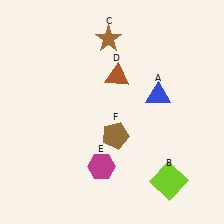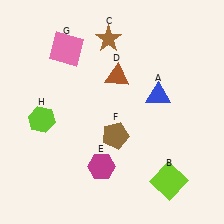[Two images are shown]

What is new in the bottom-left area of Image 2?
A lime hexagon (H) was added in the bottom-left area of Image 2.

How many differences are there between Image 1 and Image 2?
There are 2 differences between the two images.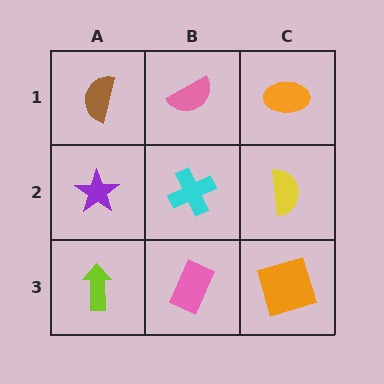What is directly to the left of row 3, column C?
A pink rectangle.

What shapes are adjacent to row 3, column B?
A cyan cross (row 2, column B), a lime arrow (row 3, column A), an orange square (row 3, column C).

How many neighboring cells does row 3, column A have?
2.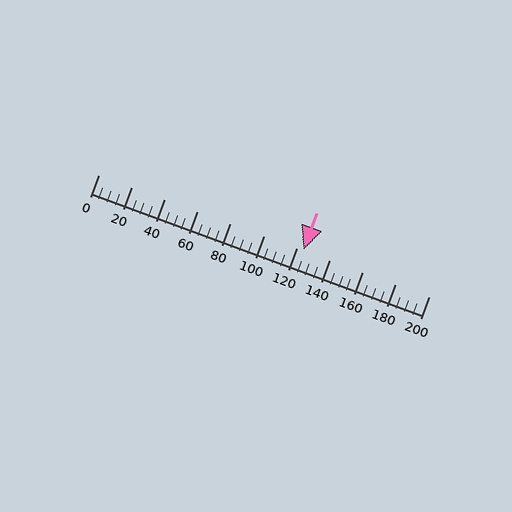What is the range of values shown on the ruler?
The ruler shows values from 0 to 200.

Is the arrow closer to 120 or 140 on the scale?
The arrow is closer to 120.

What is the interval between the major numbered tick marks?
The major tick marks are spaced 20 units apart.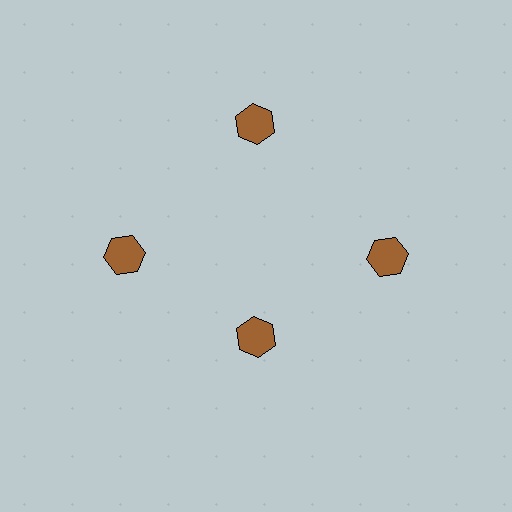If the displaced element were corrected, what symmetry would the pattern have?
It would have 4-fold rotational symmetry — the pattern would map onto itself every 90 degrees.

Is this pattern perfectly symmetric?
No. The 4 brown hexagons are arranged in a ring, but one element near the 6 o'clock position is pulled inward toward the center, breaking the 4-fold rotational symmetry.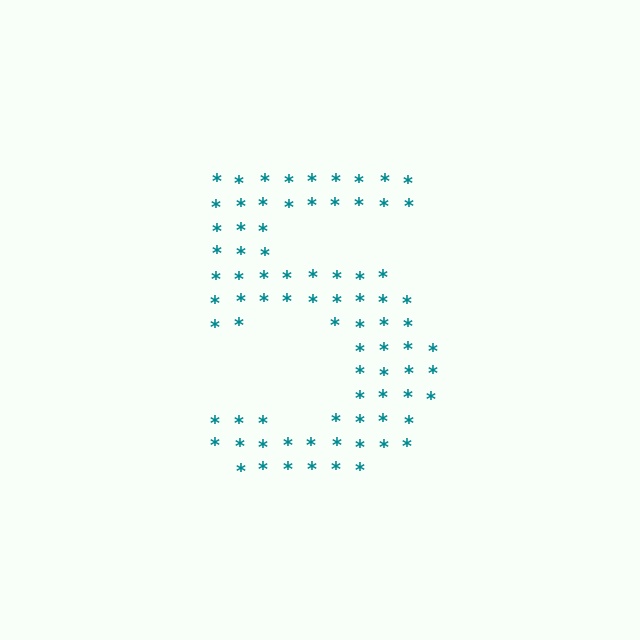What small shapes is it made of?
It is made of small asterisks.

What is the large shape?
The large shape is the digit 5.